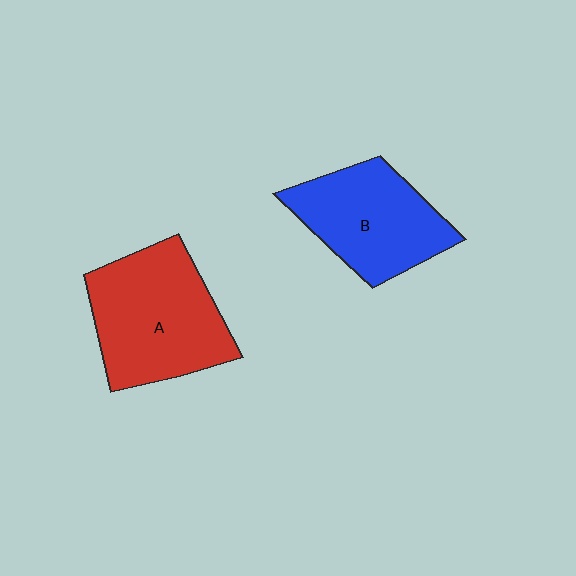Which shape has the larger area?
Shape A (red).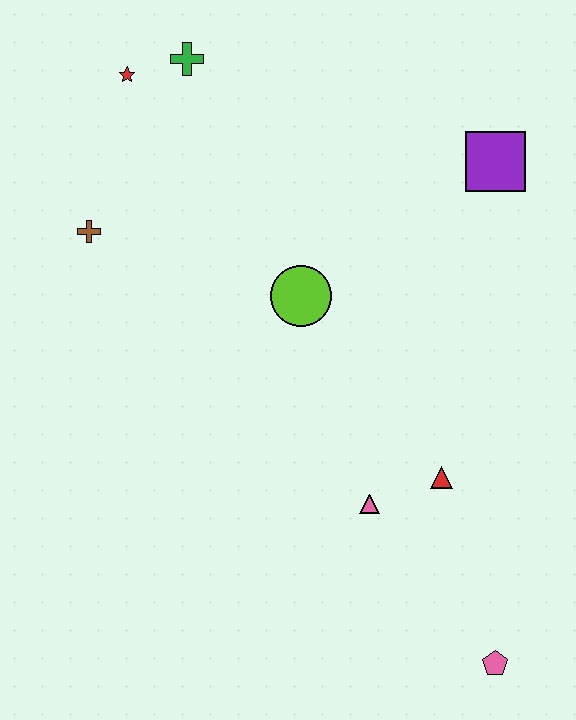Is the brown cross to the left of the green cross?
Yes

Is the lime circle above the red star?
No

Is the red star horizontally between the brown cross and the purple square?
Yes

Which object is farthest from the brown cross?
The pink pentagon is farthest from the brown cross.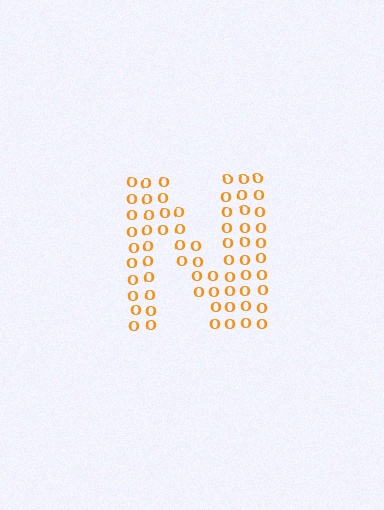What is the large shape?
The large shape is the letter N.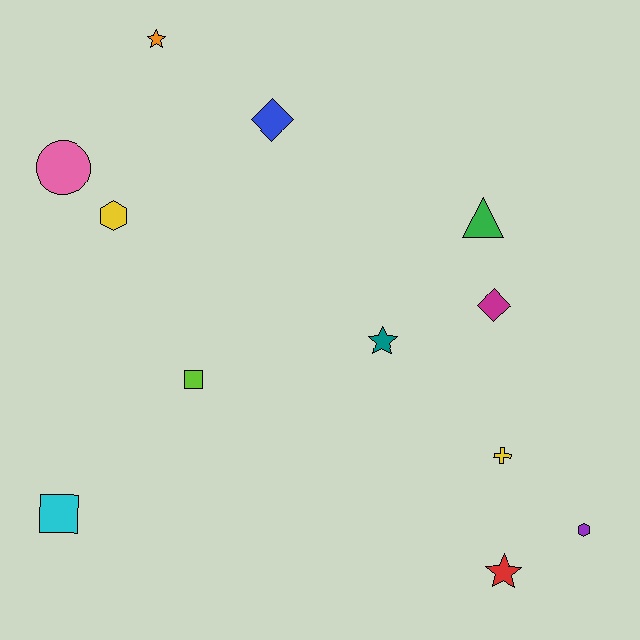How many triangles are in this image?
There is 1 triangle.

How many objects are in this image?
There are 12 objects.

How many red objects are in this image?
There is 1 red object.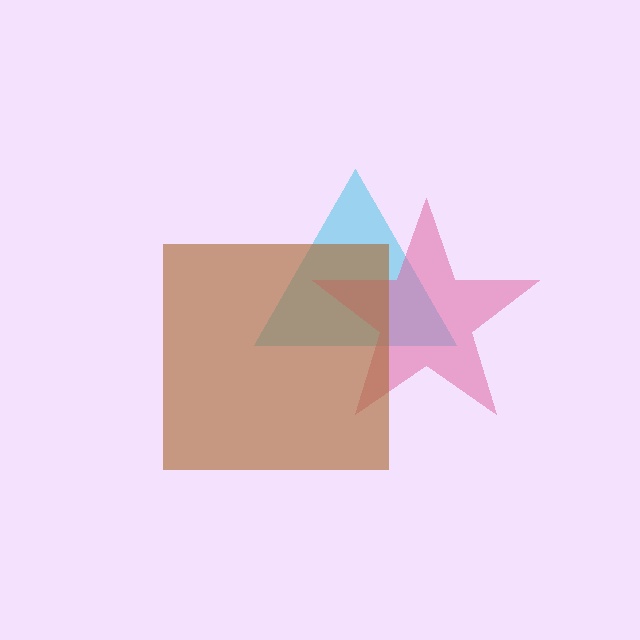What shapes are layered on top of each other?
The layered shapes are: a cyan triangle, a pink star, a brown square.